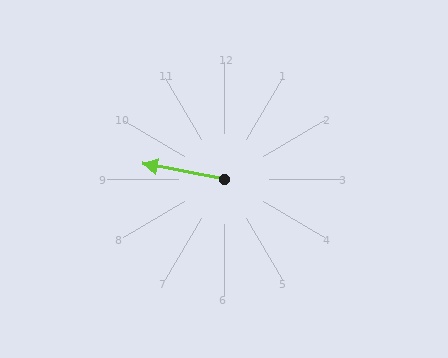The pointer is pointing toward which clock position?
Roughly 9 o'clock.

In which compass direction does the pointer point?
West.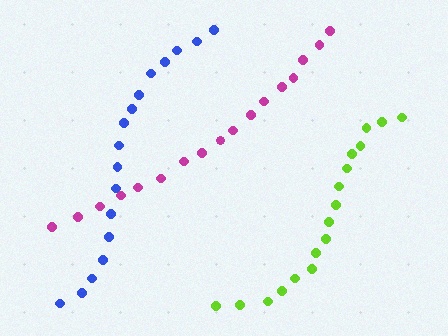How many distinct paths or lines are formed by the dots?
There are 3 distinct paths.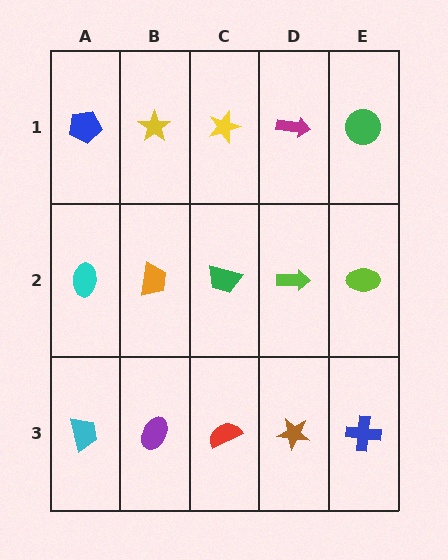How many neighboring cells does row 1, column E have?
2.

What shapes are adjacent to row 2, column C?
A yellow star (row 1, column C), a red semicircle (row 3, column C), an orange trapezoid (row 2, column B), a lime arrow (row 2, column D).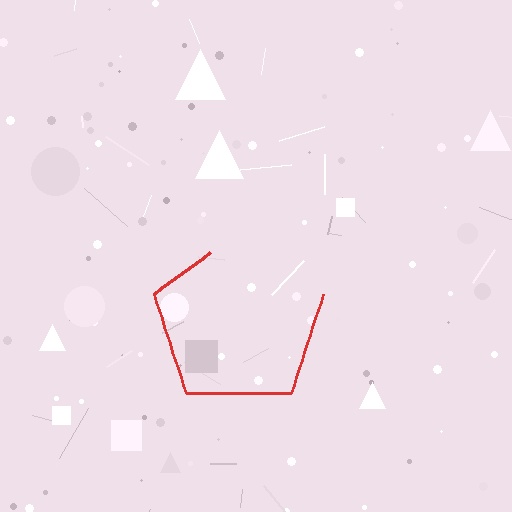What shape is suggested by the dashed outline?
The dashed outline suggests a pentagon.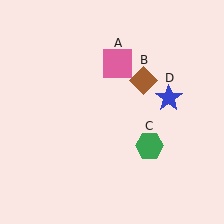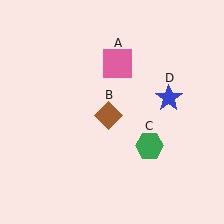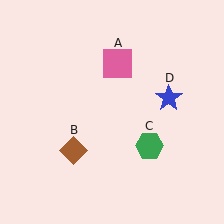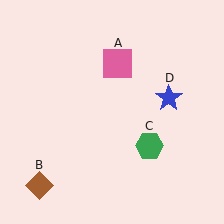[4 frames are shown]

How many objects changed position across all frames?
1 object changed position: brown diamond (object B).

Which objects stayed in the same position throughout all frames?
Pink square (object A) and green hexagon (object C) and blue star (object D) remained stationary.